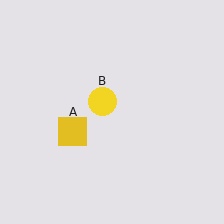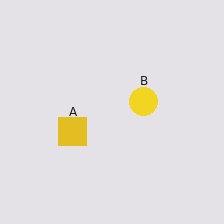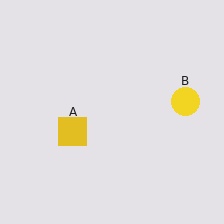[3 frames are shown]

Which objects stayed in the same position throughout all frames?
Yellow square (object A) remained stationary.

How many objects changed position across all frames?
1 object changed position: yellow circle (object B).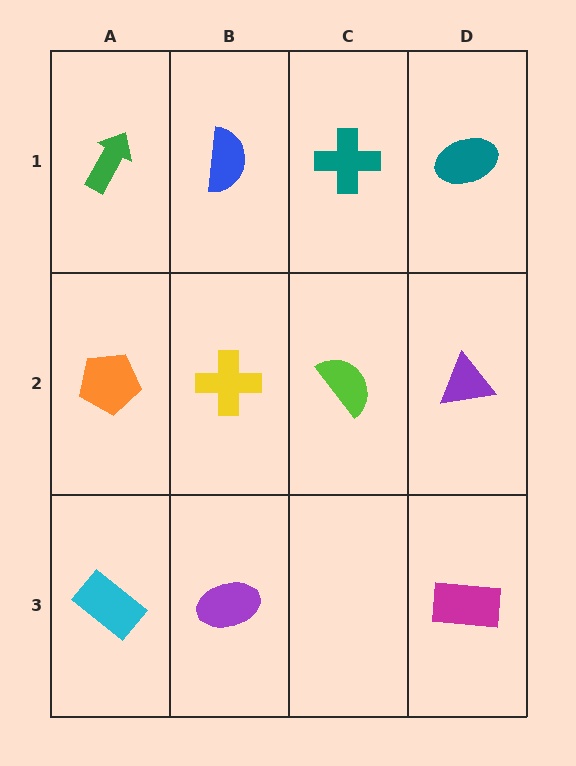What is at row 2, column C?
A lime semicircle.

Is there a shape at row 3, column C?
No, that cell is empty.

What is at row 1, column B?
A blue semicircle.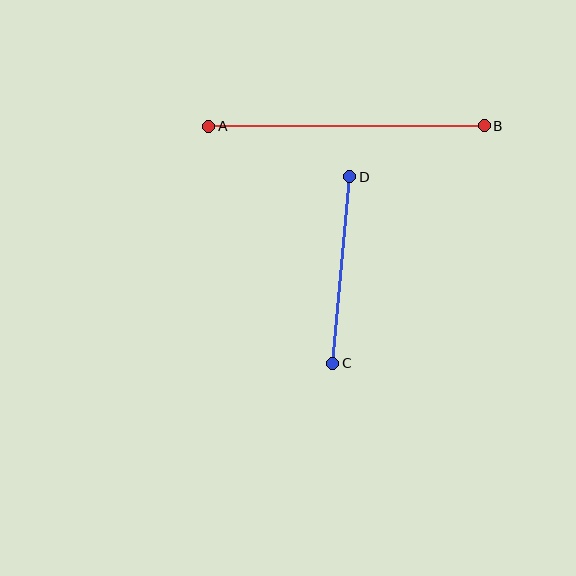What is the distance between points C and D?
The distance is approximately 187 pixels.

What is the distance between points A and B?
The distance is approximately 275 pixels.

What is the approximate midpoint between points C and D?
The midpoint is at approximately (341, 270) pixels.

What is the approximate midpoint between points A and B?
The midpoint is at approximately (347, 126) pixels.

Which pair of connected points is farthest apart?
Points A and B are farthest apart.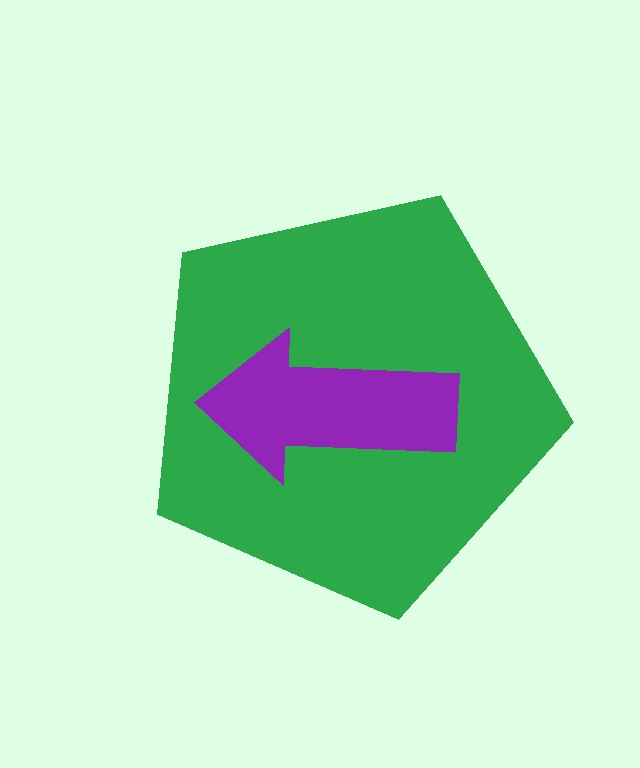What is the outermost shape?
The green pentagon.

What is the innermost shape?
The purple arrow.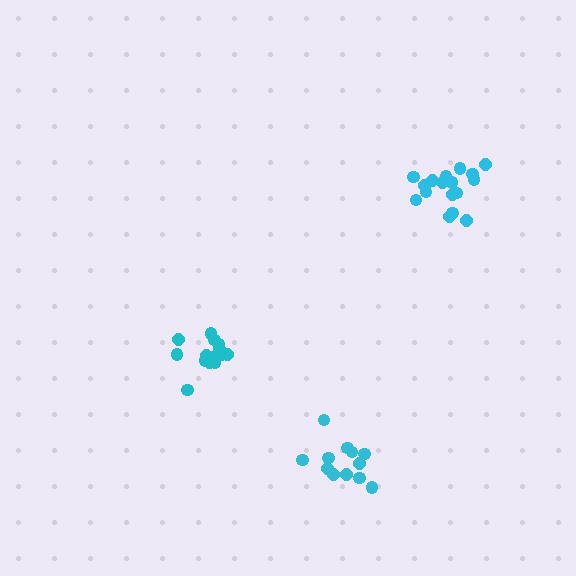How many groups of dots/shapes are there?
There are 3 groups.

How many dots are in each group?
Group 1: 12 dots, Group 2: 14 dots, Group 3: 17 dots (43 total).